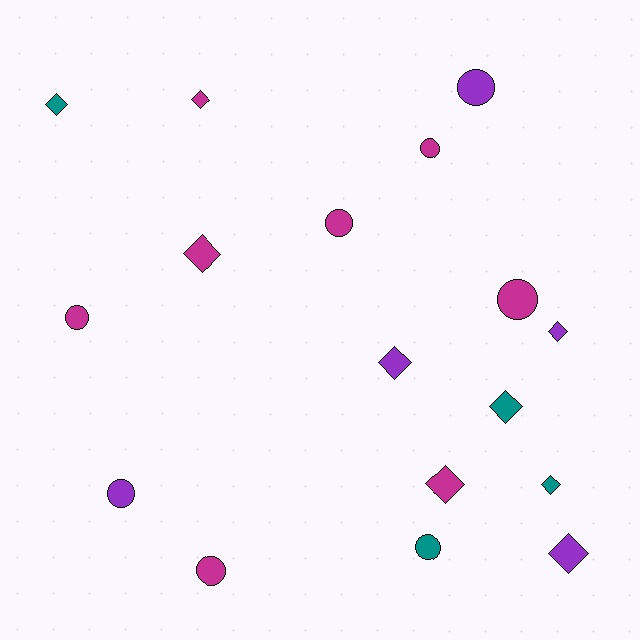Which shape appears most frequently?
Diamond, with 9 objects.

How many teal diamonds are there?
There are 3 teal diamonds.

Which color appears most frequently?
Magenta, with 8 objects.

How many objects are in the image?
There are 17 objects.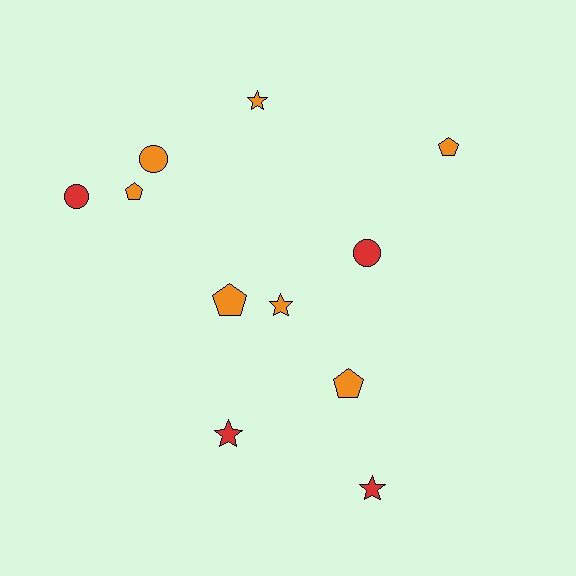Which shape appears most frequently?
Star, with 4 objects.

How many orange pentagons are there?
There are 4 orange pentagons.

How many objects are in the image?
There are 11 objects.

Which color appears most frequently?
Orange, with 7 objects.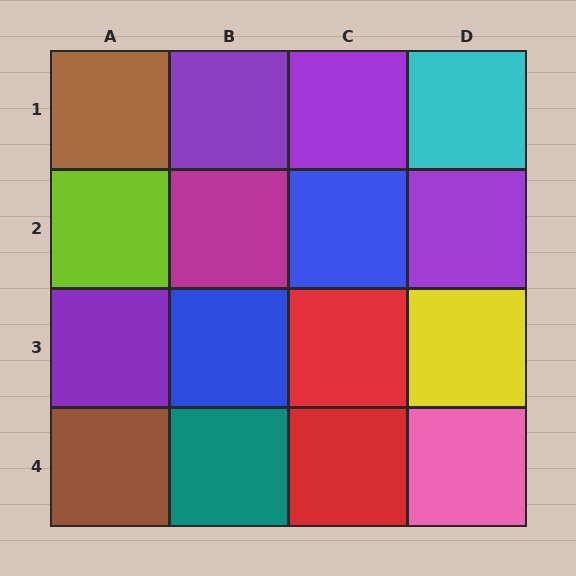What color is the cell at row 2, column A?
Lime.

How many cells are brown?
2 cells are brown.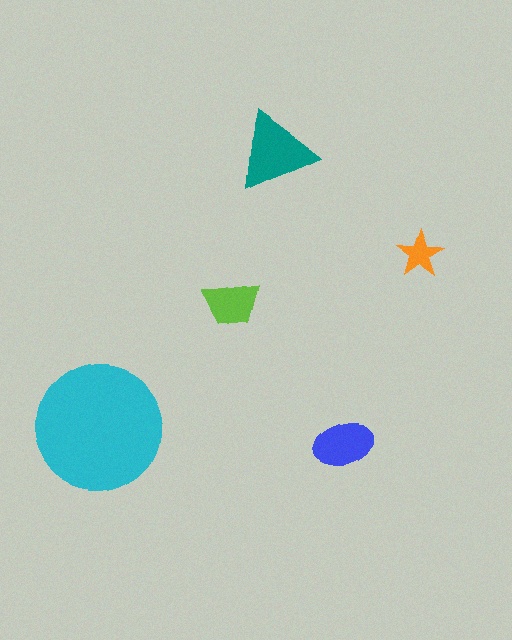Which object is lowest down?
The blue ellipse is bottommost.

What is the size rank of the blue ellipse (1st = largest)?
3rd.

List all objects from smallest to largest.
The orange star, the lime trapezoid, the blue ellipse, the teal triangle, the cyan circle.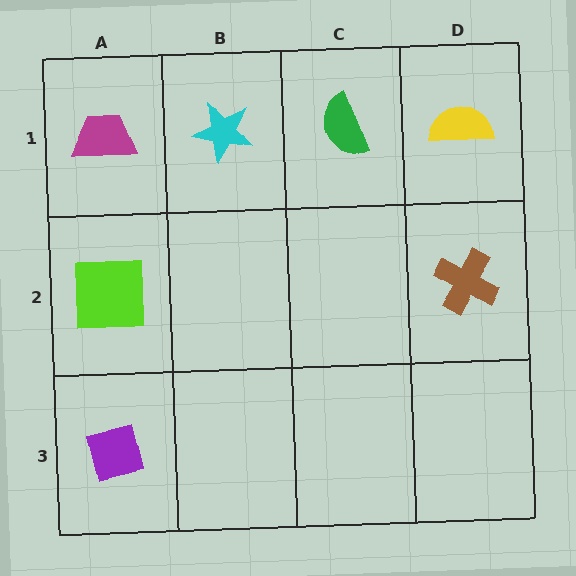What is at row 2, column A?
A lime square.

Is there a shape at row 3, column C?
No, that cell is empty.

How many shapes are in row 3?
1 shape.